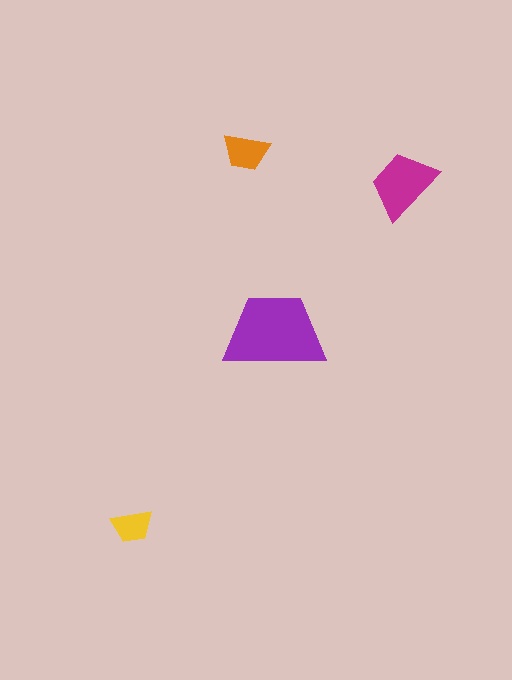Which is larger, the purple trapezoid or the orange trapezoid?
The purple one.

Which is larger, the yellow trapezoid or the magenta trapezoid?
The magenta one.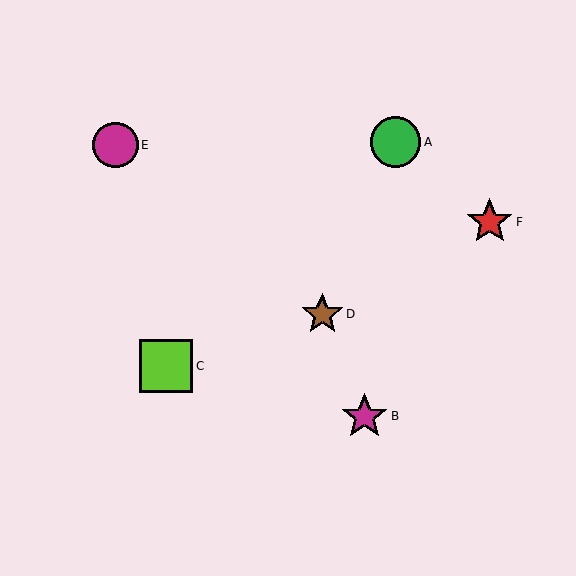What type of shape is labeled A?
Shape A is a green circle.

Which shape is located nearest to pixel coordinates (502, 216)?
The red star (labeled F) at (490, 222) is nearest to that location.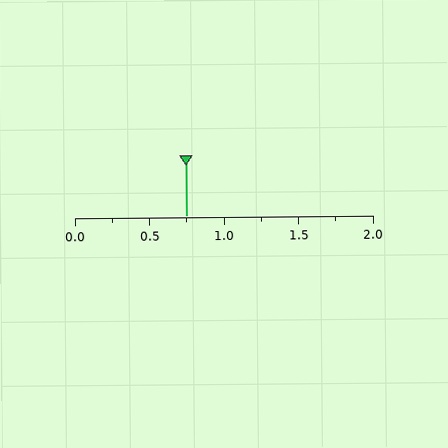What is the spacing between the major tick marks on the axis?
The major ticks are spaced 0.5 apart.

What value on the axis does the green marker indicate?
The marker indicates approximately 0.75.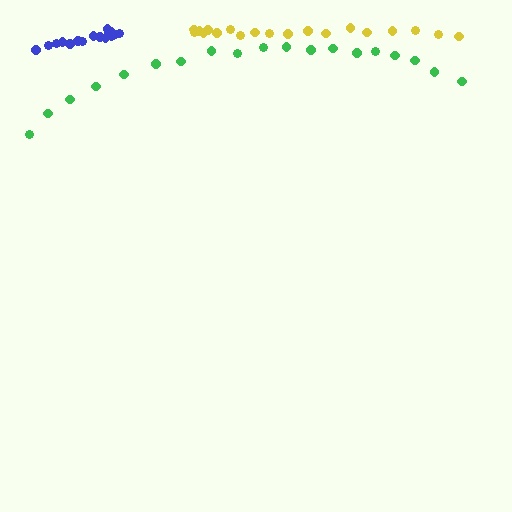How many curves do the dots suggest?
There are 3 distinct paths.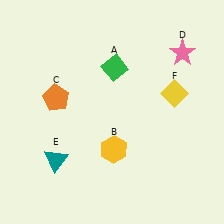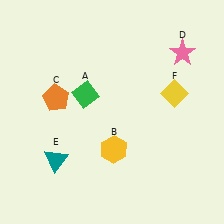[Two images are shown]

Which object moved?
The green diamond (A) moved left.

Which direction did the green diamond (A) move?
The green diamond (A) moved left.